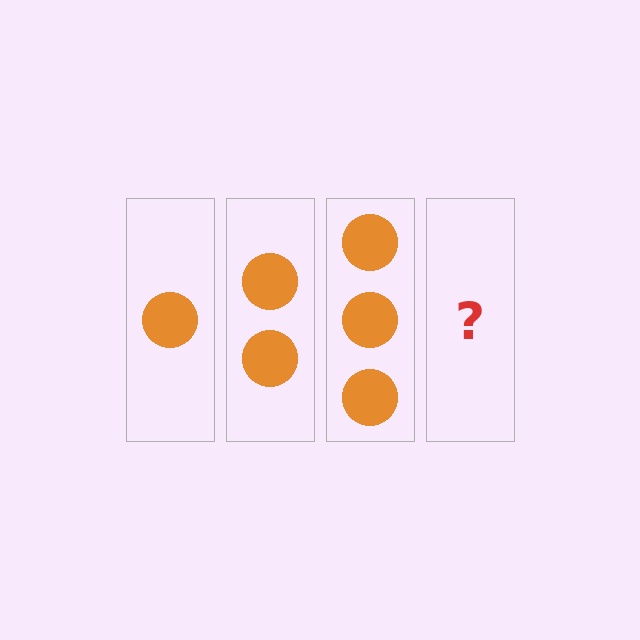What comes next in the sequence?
The next element should be 4 circles.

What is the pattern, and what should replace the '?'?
The pattern is that each step adds one more circle. The '?' should be 4 circles.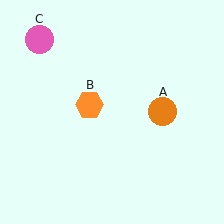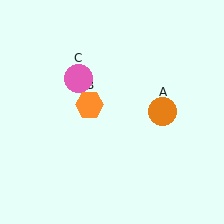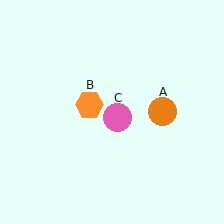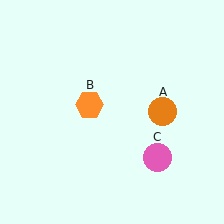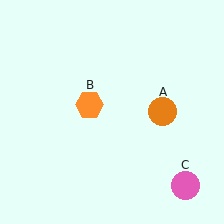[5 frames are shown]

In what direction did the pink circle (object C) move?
The pink circle (object C) moved down and to the right.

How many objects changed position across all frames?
1 object changed position: pink circle (object C).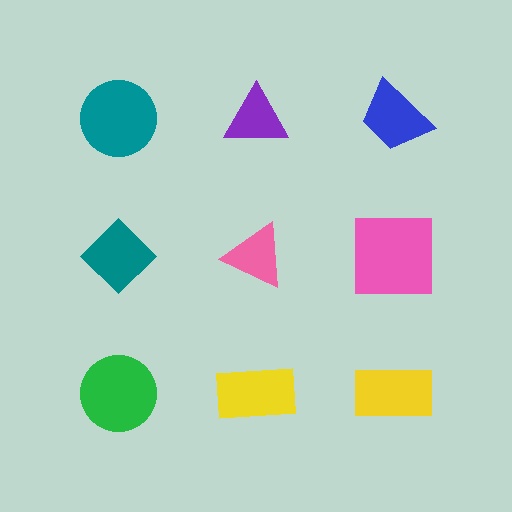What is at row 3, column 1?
A green circle.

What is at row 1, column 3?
A blue trapezoid.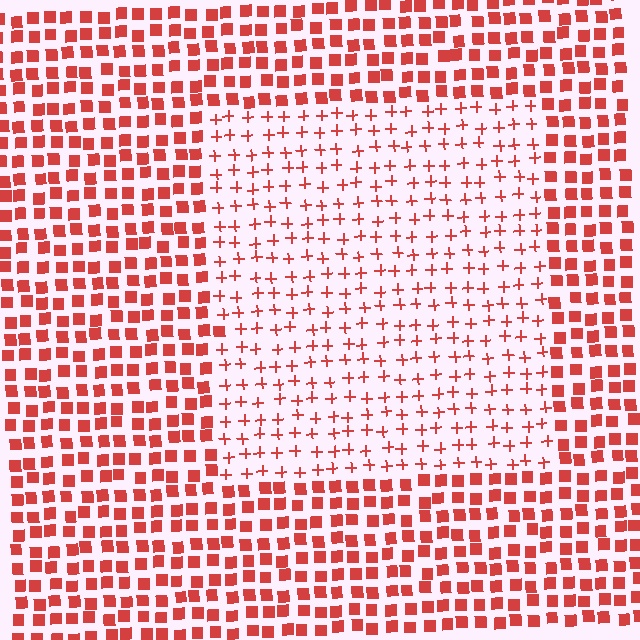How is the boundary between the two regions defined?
The boundary is defined by a change in element shape: plus signs inside vs. squares outside. All elements share the same color and spacing.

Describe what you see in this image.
The image is filled with small red elements arranged in a uniform grid. A rectangle-shaped region contains plus signs, while the surrounding area contains squares. The boundary is defined purely by the change in element shape.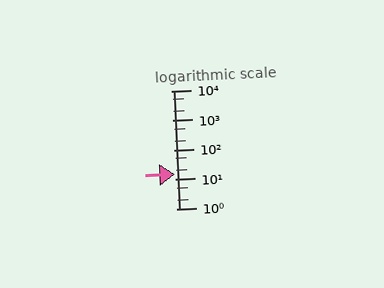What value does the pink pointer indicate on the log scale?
The pointer indicates approximately 15.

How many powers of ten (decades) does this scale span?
The scale spans 4 decades, from 1 to 10000.